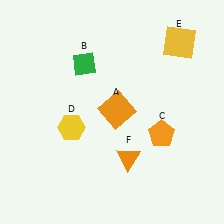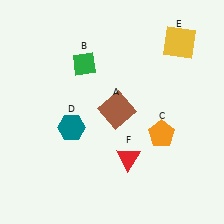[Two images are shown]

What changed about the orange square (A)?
In Image 1, A is orange. In Image 2, it changed to brown.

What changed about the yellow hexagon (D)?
In Image 1, D is yellow. In Image 2, it changed to teal.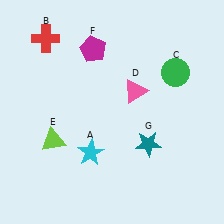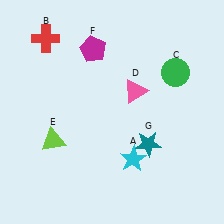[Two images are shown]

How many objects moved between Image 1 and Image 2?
1 object moved between the two images.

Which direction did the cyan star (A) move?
The cyan star (A) moved right.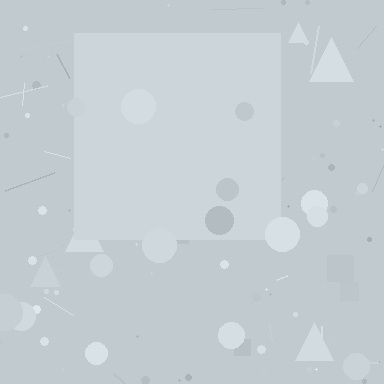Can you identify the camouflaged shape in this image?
The camouflaged shape is a square.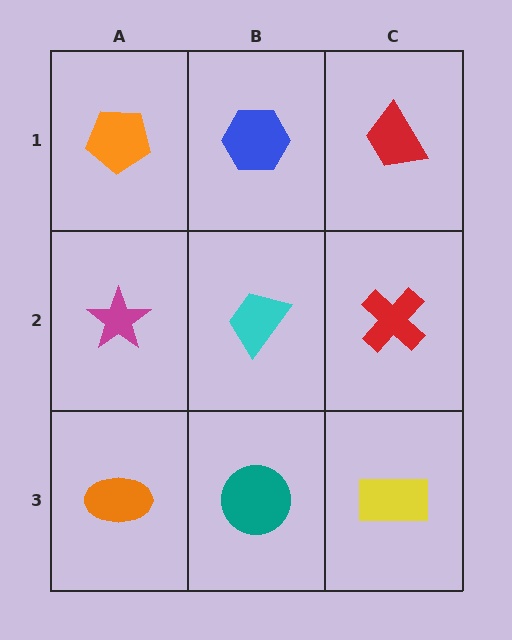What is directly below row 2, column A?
An orange ellipse.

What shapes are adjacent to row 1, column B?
A cyan trapezoid (row 2, column B), an orange pentagon (row 1, column A), a red trapezoid (row 1, column C).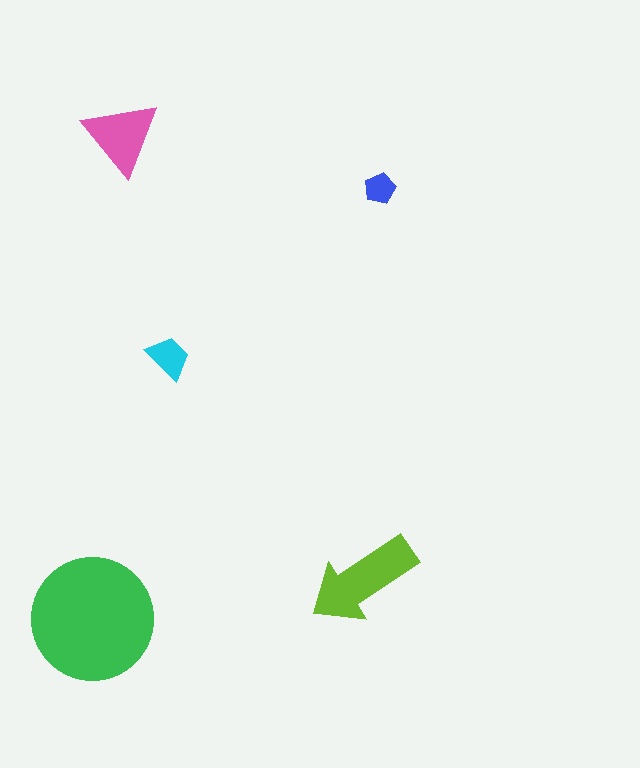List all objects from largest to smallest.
The green circle, the lime arrow, the pink triangle, the cyan trapezoid, the blue pentagon.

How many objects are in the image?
There are 5 objects in the image.